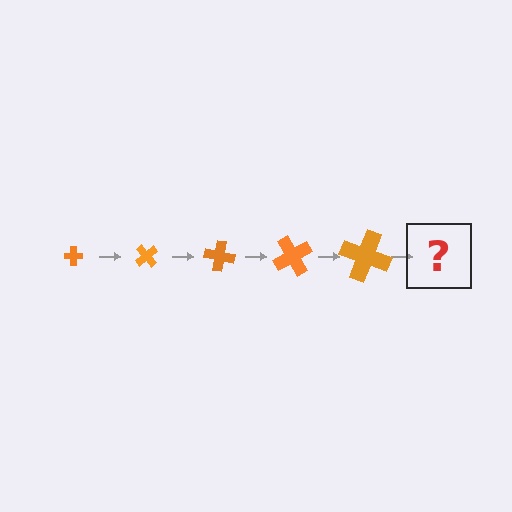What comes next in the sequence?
The next element should be a cross, larger than the previous one and rotated 250 degrees from the start.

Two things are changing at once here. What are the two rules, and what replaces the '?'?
The two rules are that the cross grows larger each step and it rotates 50 degrees each step. The '?' should be a cross, larger than the previous one and rotated 250 degrees from the start.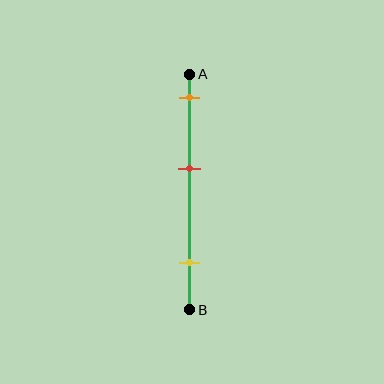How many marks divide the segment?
There are 3 marks dividing the segment.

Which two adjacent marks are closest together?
The orange and red marks are the closest adjacent pair.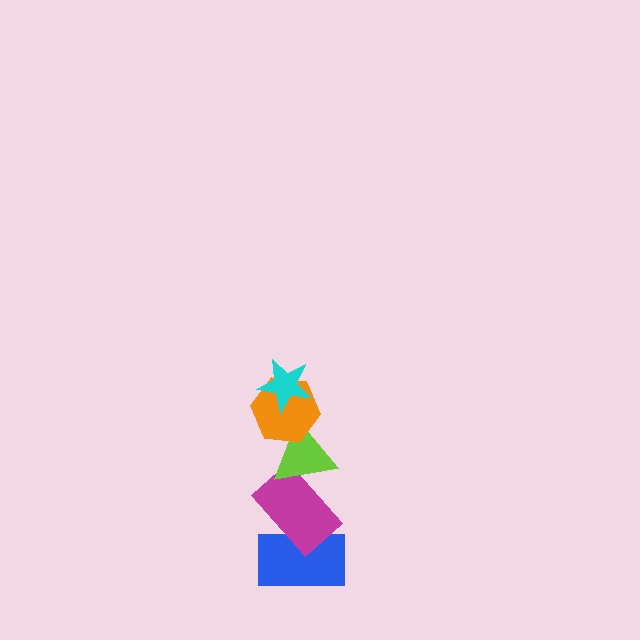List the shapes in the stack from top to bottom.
From top to bottom: the cyan star, the orange hexagon, the lime triangle, the magenta rectangle, the blue rectangle.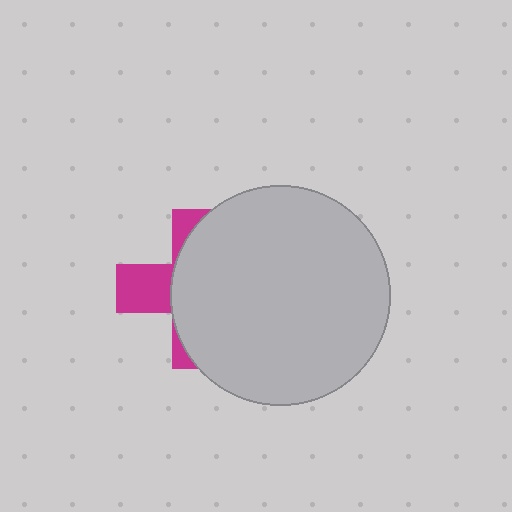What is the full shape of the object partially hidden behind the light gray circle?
The partially hidden object is a magenta cross.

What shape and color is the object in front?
The object in front is a light gray circle.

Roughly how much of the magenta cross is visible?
A small part of it is visible (roughly 32%).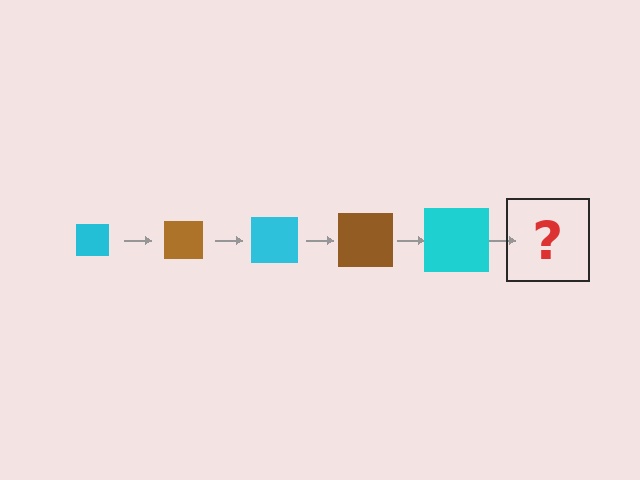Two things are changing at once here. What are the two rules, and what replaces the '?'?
The two rules are that the square grows larger each step and the color cycles through cyan and brown. The '?' should be a brown square, larger than the previous one.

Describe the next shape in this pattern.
It should be a brown square, larger than the previous one.